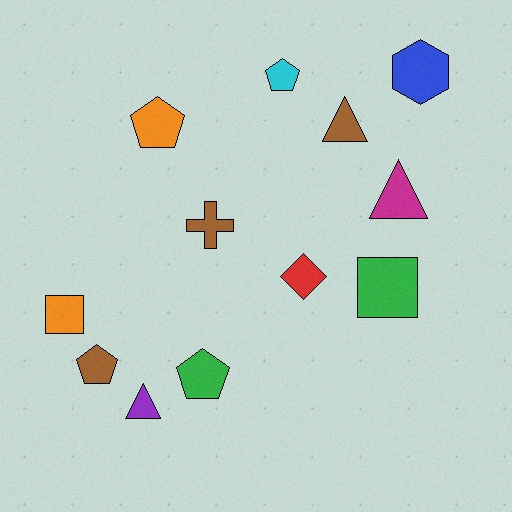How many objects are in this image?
There are 12 objects.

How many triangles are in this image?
There are 3 triangles.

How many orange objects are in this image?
There are 2 orange objects.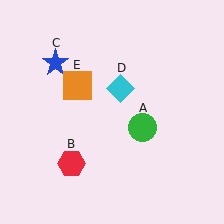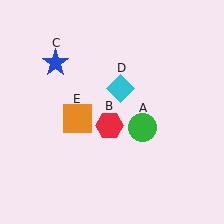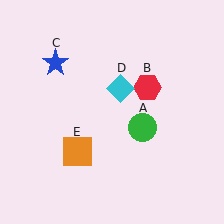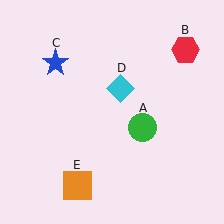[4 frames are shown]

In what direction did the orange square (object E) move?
The orange square (object E) moved down.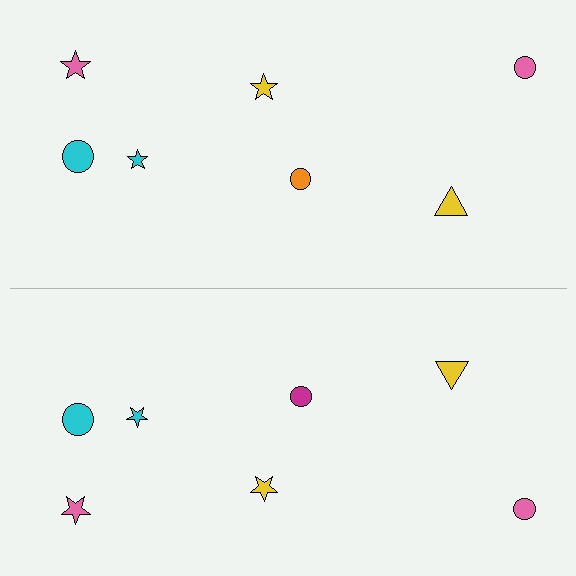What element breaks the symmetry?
The magenta circle on the bottom side breaks the symmetry — its mirror counterpart is orange.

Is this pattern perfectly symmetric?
No, the pattern is not perfectly symmetric. The magenta circle on the bottom side breaks the symmetry — its mirror counterpart is orange.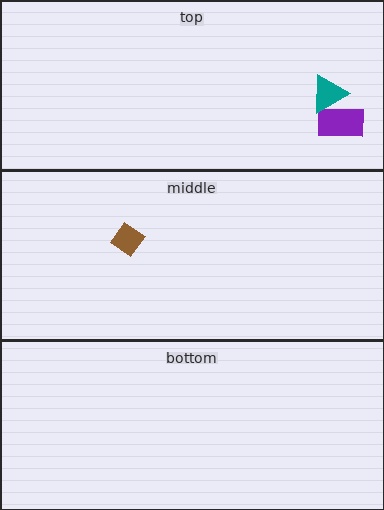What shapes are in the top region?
The purple rectangle, the teal triangle.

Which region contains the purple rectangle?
The top region.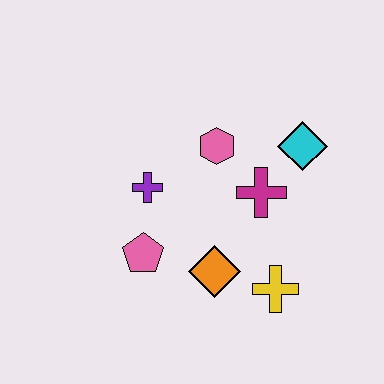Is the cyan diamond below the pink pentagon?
No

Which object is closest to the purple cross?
The pink pentagon is closest to the purple cross.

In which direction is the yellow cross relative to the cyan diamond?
The yellow cross is below the cyan diamond.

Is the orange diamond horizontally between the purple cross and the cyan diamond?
Yes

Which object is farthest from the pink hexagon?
The yellow cross is farthest from the pink hexagon.